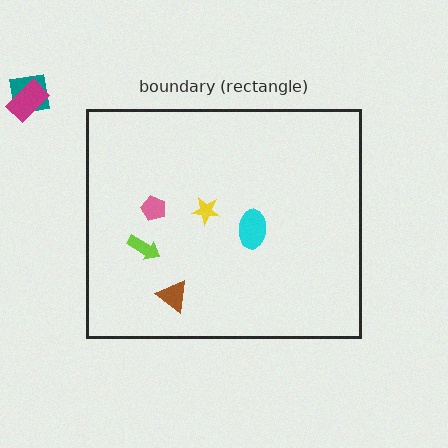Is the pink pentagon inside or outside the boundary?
Inside.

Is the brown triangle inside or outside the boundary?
Inside.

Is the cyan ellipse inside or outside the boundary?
Inside.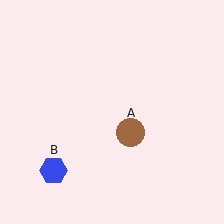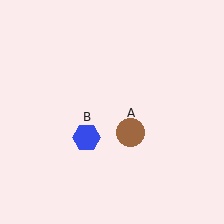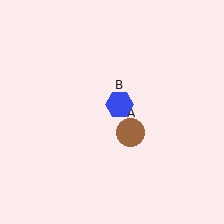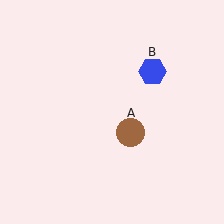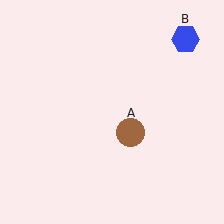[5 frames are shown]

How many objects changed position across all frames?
1 object changed position: blue hexagon (object B).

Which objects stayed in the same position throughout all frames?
Brown circle (object A) remained stationary.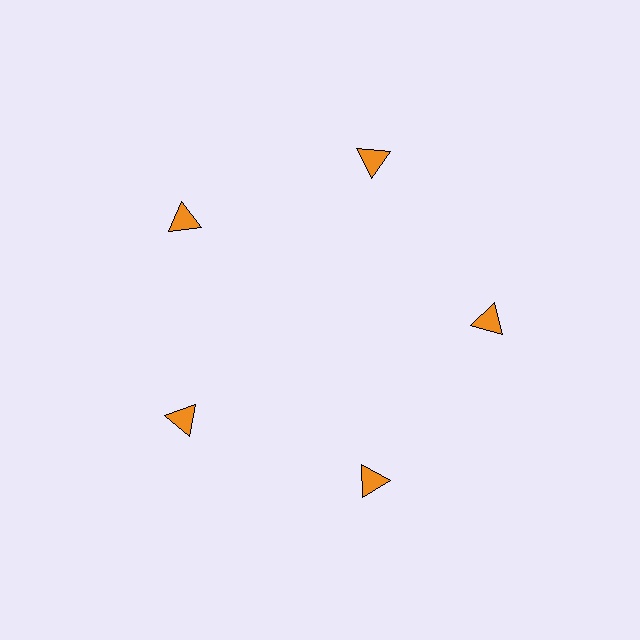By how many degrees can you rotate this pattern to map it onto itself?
The pattern maps onto itself every 72 degrees of rotation.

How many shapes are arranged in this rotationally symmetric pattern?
There are 5 shapes, arranged in 5 groups of 1.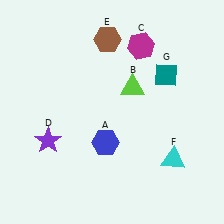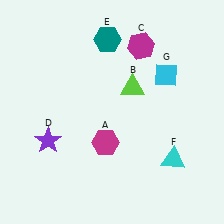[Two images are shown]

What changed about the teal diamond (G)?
In Image 1, G is teal. In Image 2, it changed to cyan.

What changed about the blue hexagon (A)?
In Image 1, A is blue. In Image 2, it changed to magenta.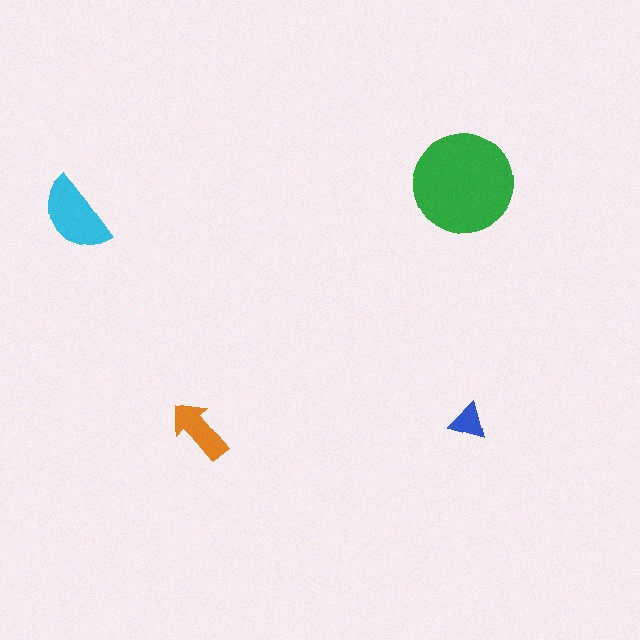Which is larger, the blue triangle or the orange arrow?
The orange arrow.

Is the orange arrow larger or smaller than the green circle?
Smaller.